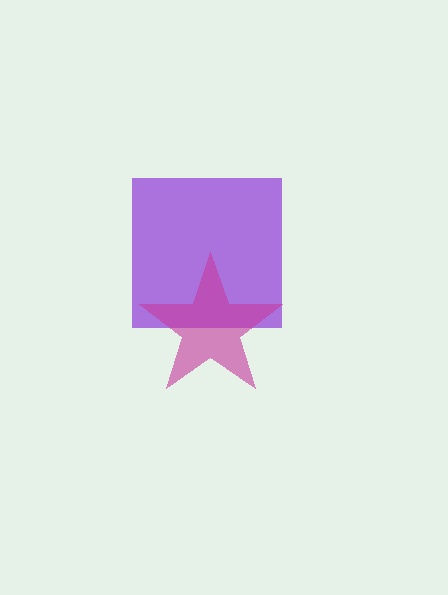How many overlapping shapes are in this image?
There are 2 overlapping shapes in the image.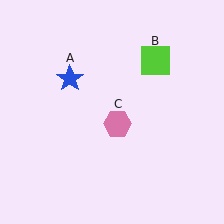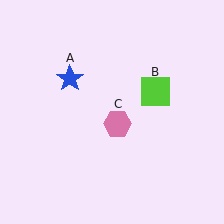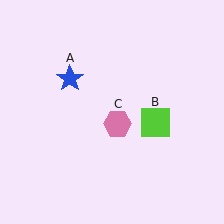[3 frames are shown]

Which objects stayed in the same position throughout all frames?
Blue star (object A) and pink hexagon (object C) remained stationary.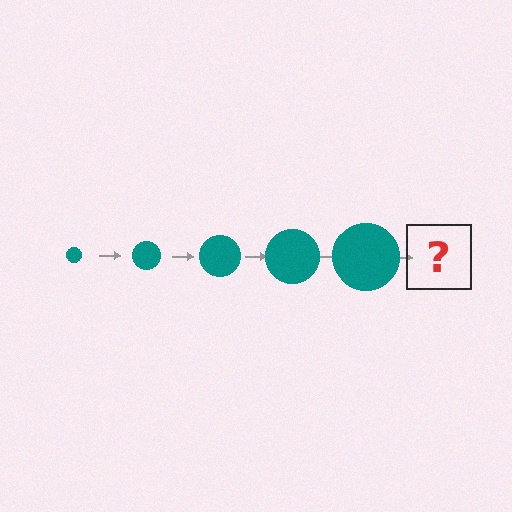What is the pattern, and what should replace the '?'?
The pattern is that the circle gets progressively larger each step. The '?' should be a teal circle, larger than the previous one.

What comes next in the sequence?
The next element should be a teal circle, larger than the previous one.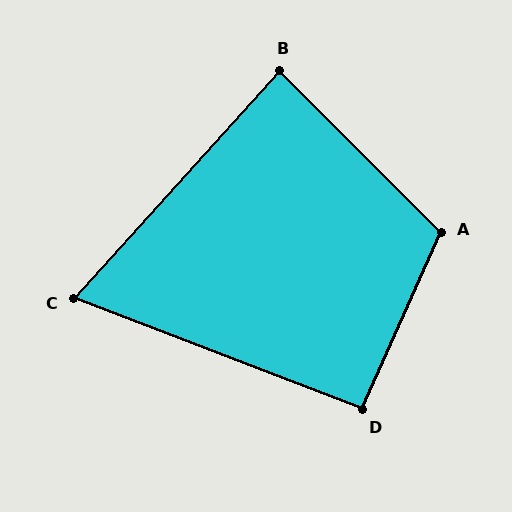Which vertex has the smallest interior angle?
C, at approximately 69 degrees.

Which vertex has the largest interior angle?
A, at approximately 111 degrees.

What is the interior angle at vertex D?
Approximately 93 degrees (approximately right).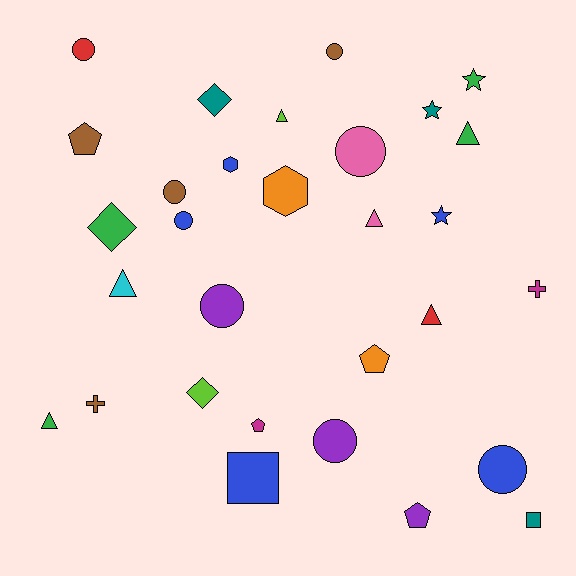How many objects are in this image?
There are 30 objects.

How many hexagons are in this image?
There are 2 hexagons.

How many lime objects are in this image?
There are 2 lime objects.